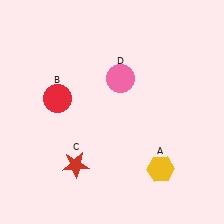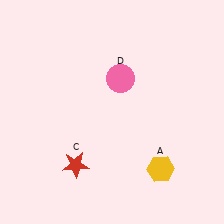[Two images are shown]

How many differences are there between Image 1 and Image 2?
There is 1 difference between the two images.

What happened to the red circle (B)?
The red circle (B) was removed in Image 2. It was in the top-left area of Image 1.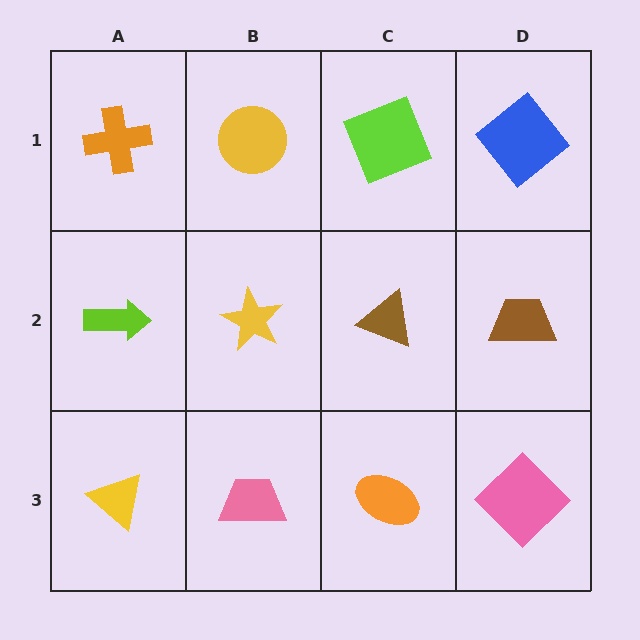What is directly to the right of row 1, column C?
A blue diamond.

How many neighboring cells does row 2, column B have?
4.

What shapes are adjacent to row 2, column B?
A yellow circle (row 1, column B), a pink trapezoid (row 3, column B), a lime arrow (row 2, column A), a brown triangle (row 2, column C).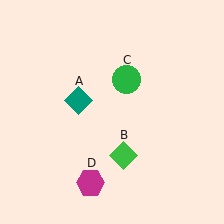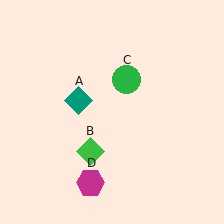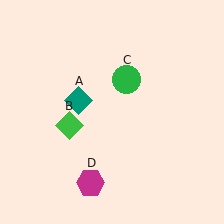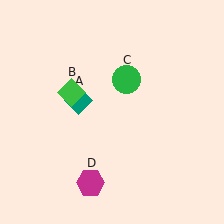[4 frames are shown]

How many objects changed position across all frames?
1 object changed position: green diamond (object B).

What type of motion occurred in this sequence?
The green diamond (object B) rotated clockwise around the center of the scene.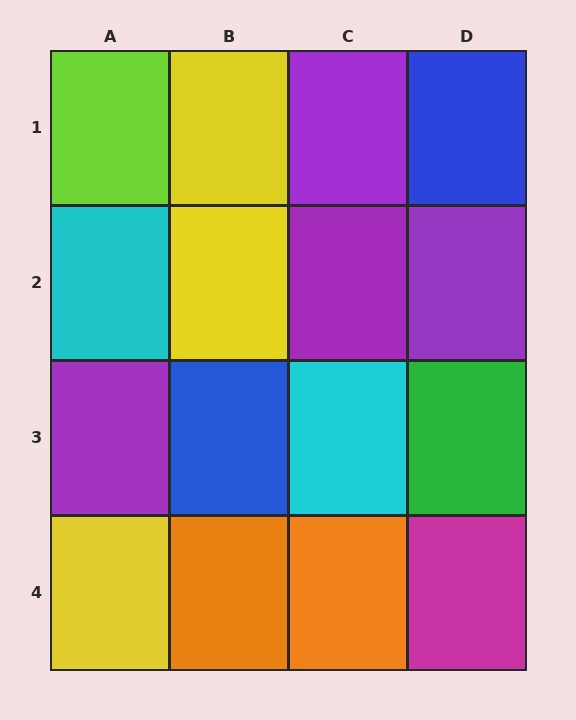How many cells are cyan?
2 cells are cyan.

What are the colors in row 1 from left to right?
Lime, yellow, purple, blue.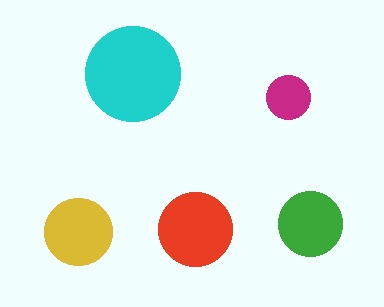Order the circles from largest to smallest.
the cyan one, the red one, the yellow one, the green one, the magenta one.